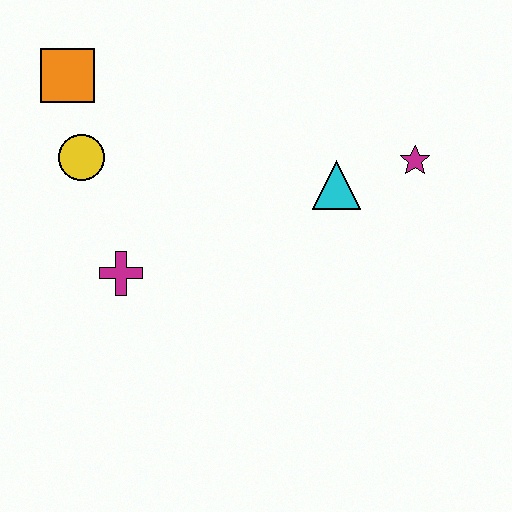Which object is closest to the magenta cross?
The yellow circle is closest to the magenta cross.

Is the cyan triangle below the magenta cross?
No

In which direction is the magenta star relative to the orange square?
The magenta star is to the right of the orange square.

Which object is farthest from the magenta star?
The orange square is farthest from the magenta star.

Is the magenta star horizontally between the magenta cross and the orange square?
No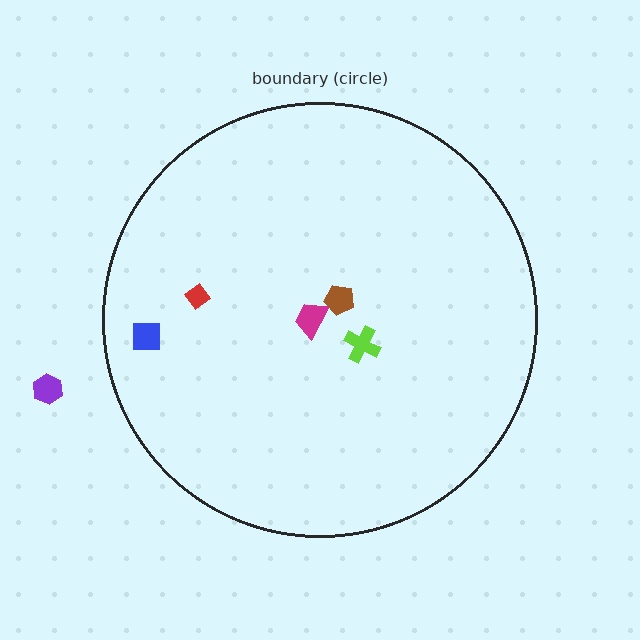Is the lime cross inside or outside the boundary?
Inside.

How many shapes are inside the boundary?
5 inside, 1 outside.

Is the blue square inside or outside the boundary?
Inside.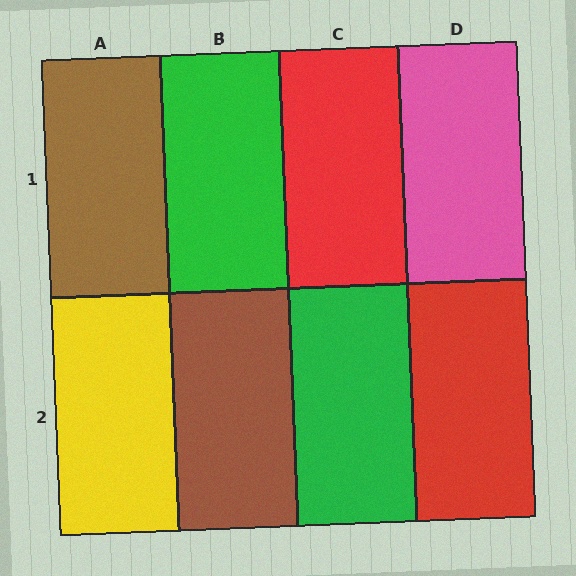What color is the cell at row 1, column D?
Pink.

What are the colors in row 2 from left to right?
Yellow, brown, green, red.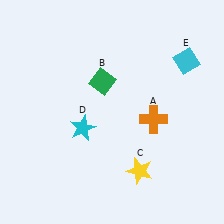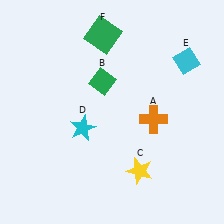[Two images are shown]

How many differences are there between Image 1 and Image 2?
There is 1 difference between the two images.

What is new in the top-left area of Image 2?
A green square (F) was added in the top-left area of Image 2.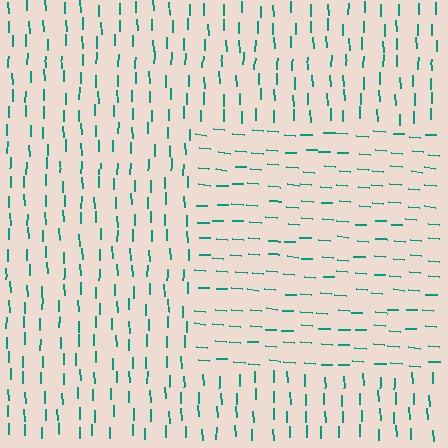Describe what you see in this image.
The image is filled with small teal line segments. A rectangle region in the image has lines oriented differently from the surrounding lines, creating a visible texture boundary.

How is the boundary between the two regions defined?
The boundary is defined purely by a change in line orientation (approximately 84 degrees difference). All lines are the same color and thickness.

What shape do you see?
I see a rectangle.